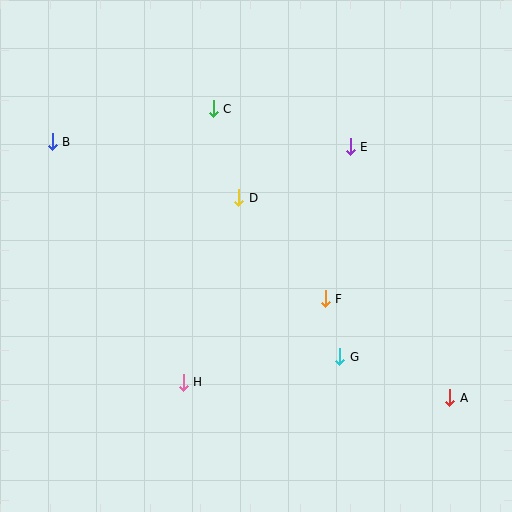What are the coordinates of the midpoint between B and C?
The midpoint between B and C is at (133, 125).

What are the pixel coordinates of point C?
Point C is at (213, 109).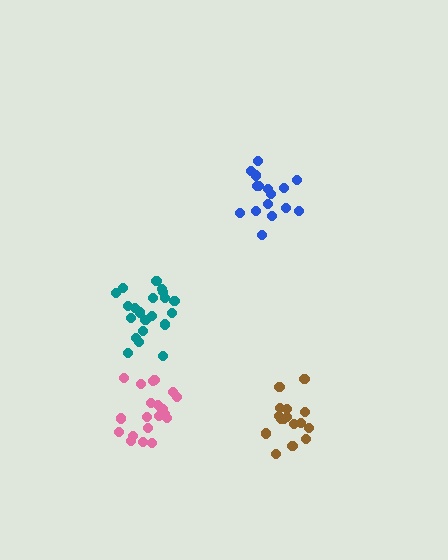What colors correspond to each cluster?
The clusters are colored: brown, teal, blue, pink.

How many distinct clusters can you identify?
There are 4 distinct clusters.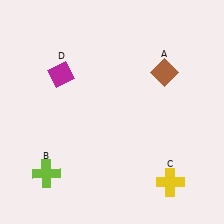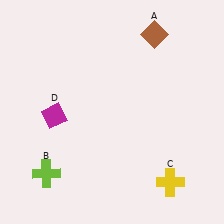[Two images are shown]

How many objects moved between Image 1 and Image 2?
2 objects moved between the two images.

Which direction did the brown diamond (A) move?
The brown diamond (A) moved up.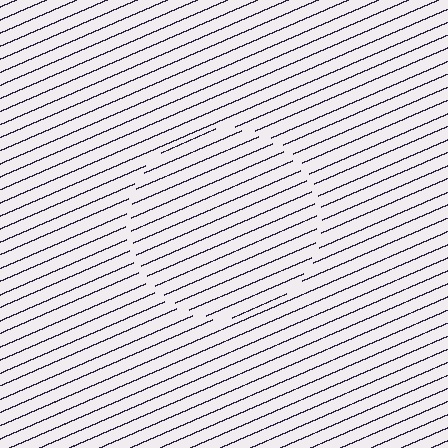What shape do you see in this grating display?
An illusory circle. The interior of the shape contains the same grating, shifted by half a period — the contour is defined by the phase discontinuity where line-ends from the inner and outer gratings abut.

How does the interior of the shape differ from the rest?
The interior of the shape contains the same grating, shifted by half a period — the contour is defined by the phase discontinuity where line-ends from the inner and outer gratings abut.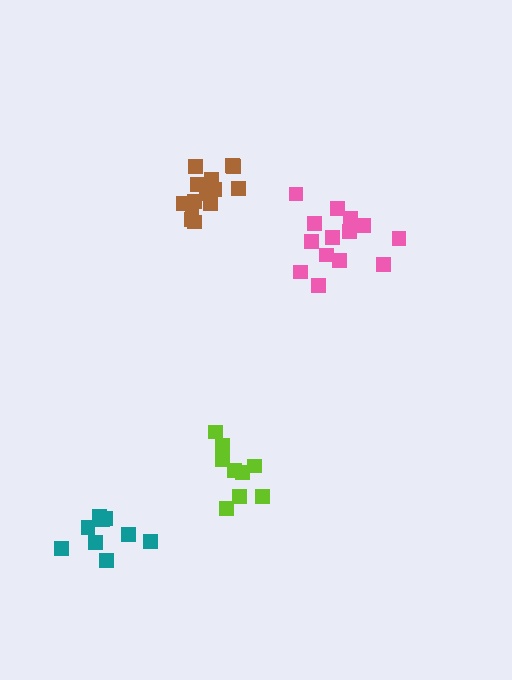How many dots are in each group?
Group 1: 9 dots, Group 2: 9 dots, Group 3: 14 dots, Group 4: 14 dots (46 total).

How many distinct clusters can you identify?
There are 4 distinct clusters.